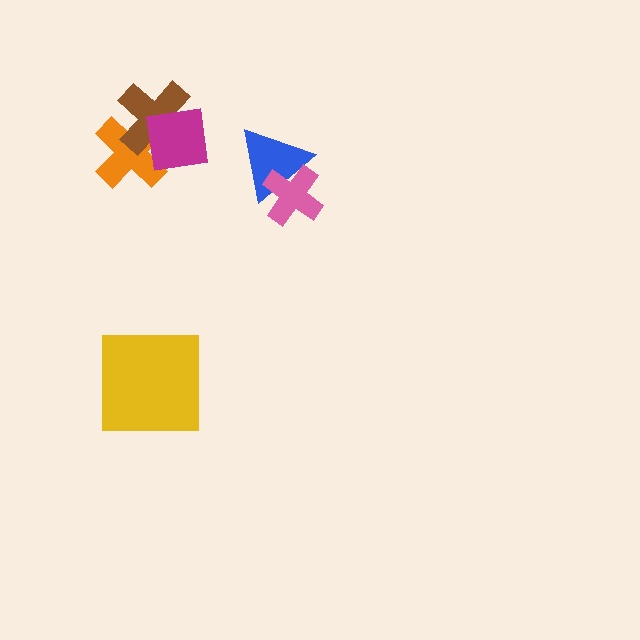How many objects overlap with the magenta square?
2 objects overlap with the magenta square.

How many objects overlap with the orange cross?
2 objects overlap with the orange cross.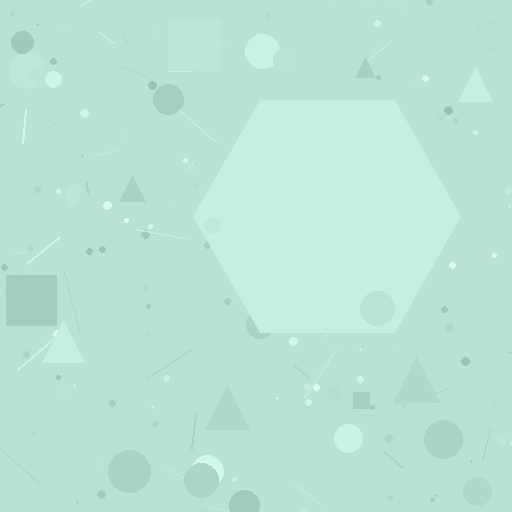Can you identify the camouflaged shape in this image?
The camouflaged shape is a hexagon.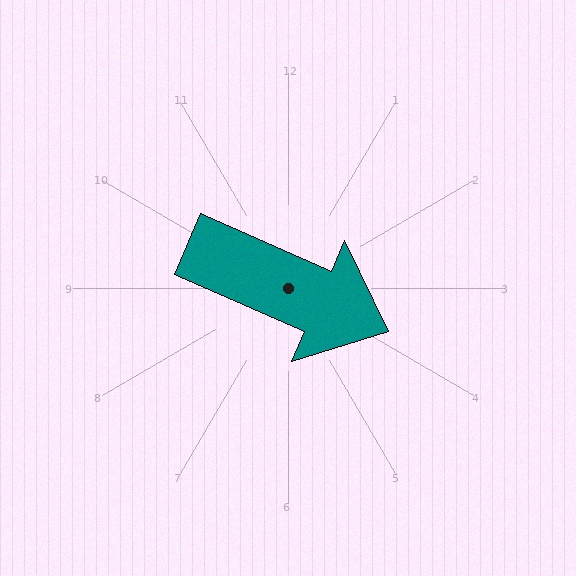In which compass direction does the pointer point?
Southeast.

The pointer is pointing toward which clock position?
Roughly 4 o'clock.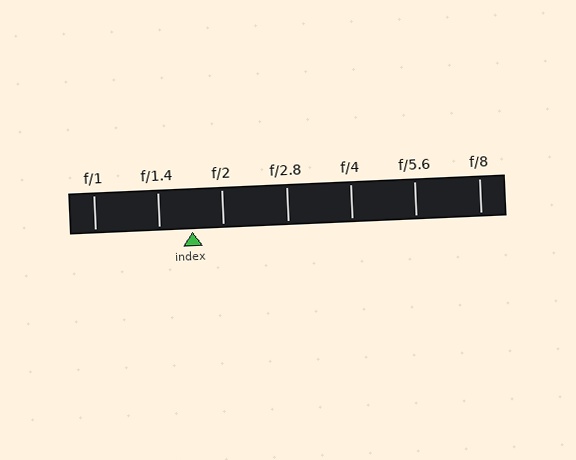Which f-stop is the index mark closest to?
The index mark is closest to f/2.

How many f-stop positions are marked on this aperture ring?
There are 7 f-stop positions marked.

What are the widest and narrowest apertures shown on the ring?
The widest aperture shown is f/1 and the narrowest is f/8.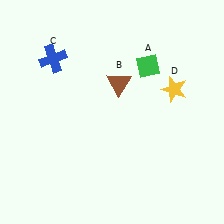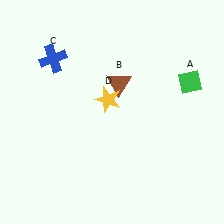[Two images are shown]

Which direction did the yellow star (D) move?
The yellow star (D) moved left.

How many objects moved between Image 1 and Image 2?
2 objects moved between the two images.